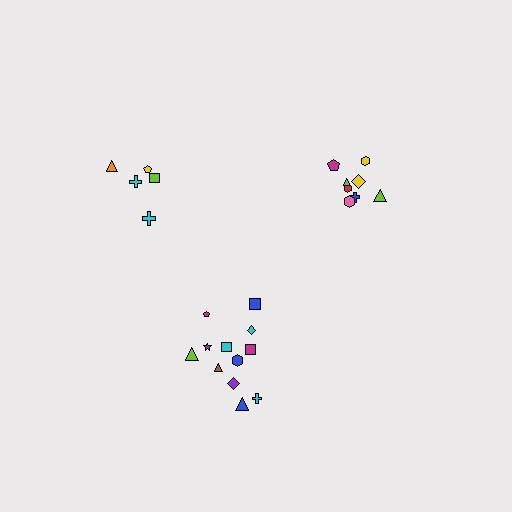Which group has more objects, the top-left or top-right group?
The top-right group.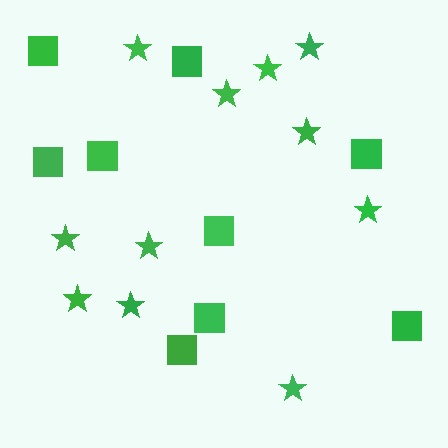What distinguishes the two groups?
There are 2 groups: one group of squares (9) and one group of stars (11).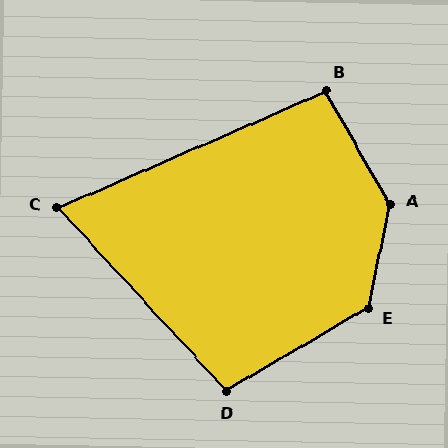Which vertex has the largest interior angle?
A, at approximately 139 degrees.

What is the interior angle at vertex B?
Approximately 96 degrees (obtuse).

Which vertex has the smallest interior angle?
C, at approximately 71 degrees.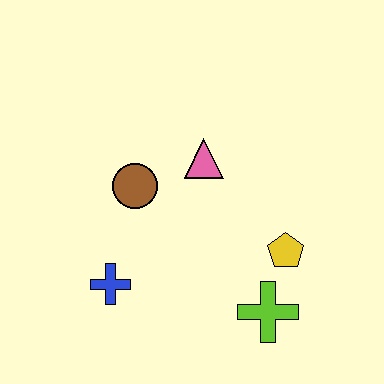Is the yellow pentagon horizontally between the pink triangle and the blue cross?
No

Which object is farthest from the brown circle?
The lime cross is farthest from the brown circle.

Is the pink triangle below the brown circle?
No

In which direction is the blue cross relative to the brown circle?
The blue cross is below the brown circle.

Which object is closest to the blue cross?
The brown circle is closest to the blue cross.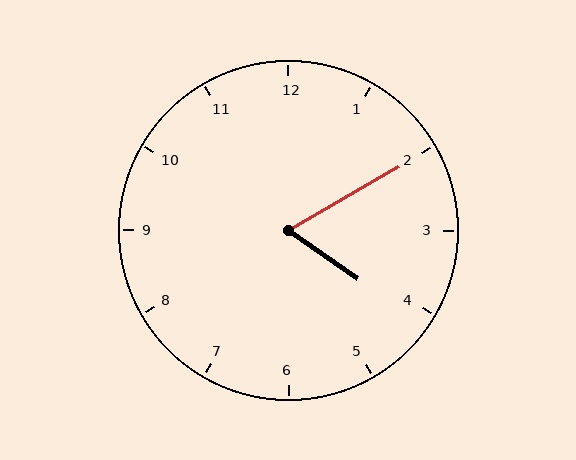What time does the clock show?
4:10.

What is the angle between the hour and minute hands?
Approximately 65 degrees.